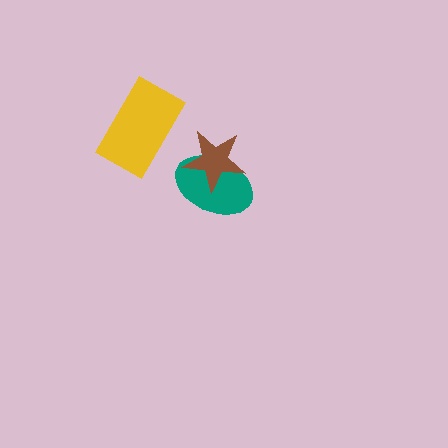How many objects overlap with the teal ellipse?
1 object overlaps with the teal ellipse.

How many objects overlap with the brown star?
1 object overlaps with the brown star.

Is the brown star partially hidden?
No, no other shape covers it.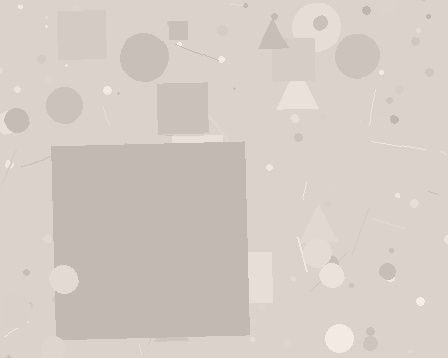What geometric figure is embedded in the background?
A square is embedded in the background.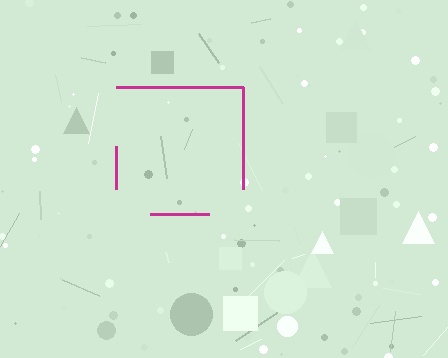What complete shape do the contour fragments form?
The contour fragments form a square.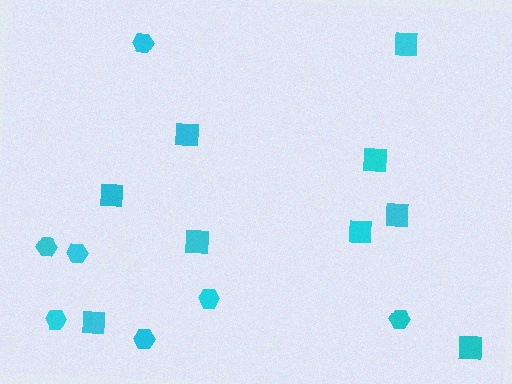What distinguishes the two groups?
There are 2 groups: one group of squares (9) and one group of hexagons (7).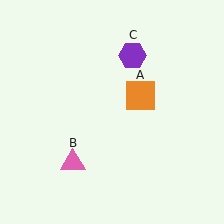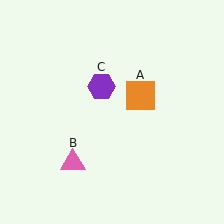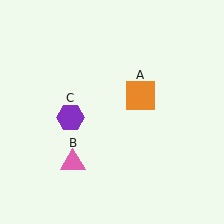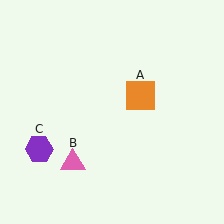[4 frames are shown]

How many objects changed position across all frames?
1 object changed position: purple hexagon (object C).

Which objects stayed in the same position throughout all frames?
Orange square (object A) and pink triangle (object B) remained stationary.